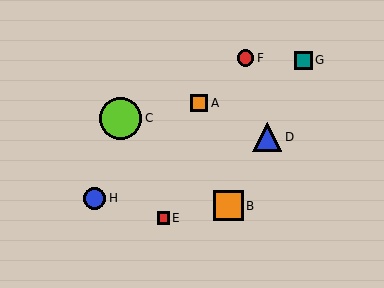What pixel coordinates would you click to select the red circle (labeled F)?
Click at (245, 58) to select the red circle F.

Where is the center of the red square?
The center of the red square is at (163, 218).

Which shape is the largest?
The lime circle (labeled C) is the largest.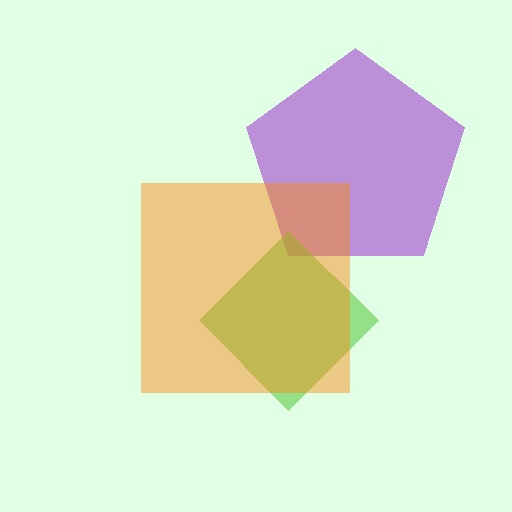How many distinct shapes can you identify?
There are 3 distinct shapes: a purple pentagon, a lime diamond, an orange square.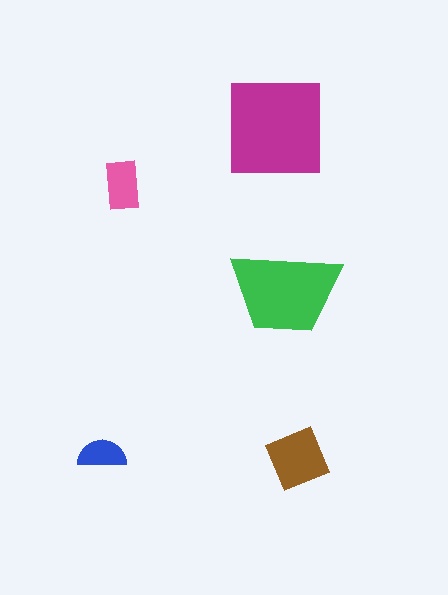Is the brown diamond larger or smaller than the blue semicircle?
Larger.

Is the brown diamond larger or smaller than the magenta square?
Smaller.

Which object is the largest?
The magenta square.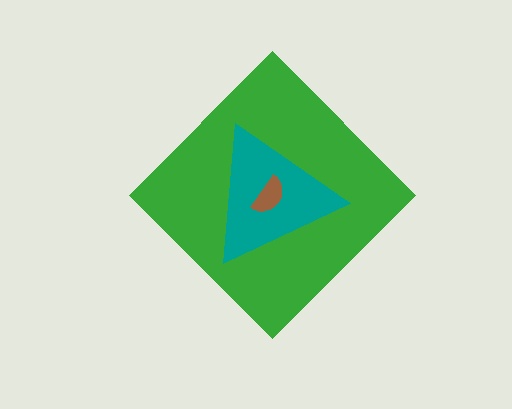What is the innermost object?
The brown semicircle.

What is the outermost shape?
The green diamond.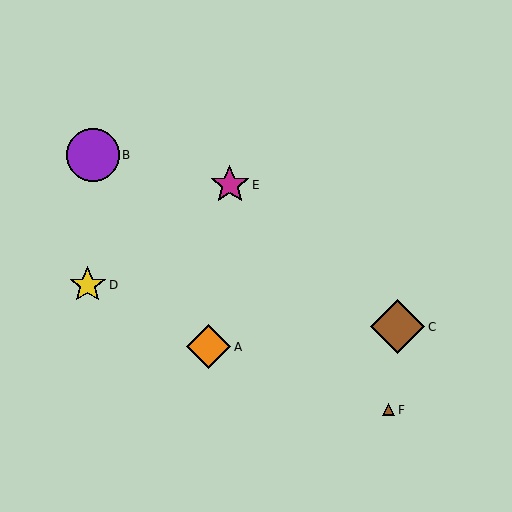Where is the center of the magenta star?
The center of the magenta star is at (230, 185).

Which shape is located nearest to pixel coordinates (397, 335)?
The brown diamond (labeled C) at (398, 327) is nearest to that location.